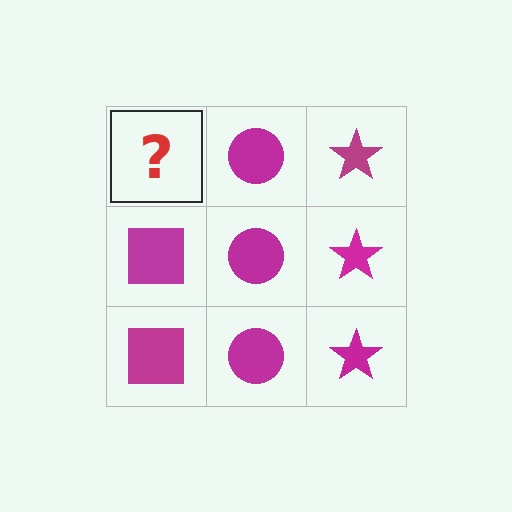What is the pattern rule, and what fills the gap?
The rule is that each column has a consistent shape. The gap should be filled with a magenta square.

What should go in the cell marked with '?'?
The missing cell should contain a magenta square.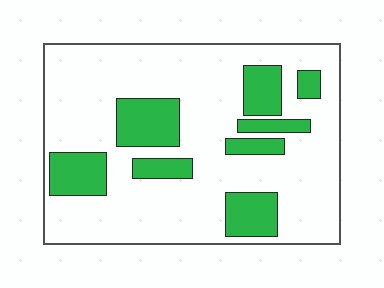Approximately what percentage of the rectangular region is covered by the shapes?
Approximately 25%.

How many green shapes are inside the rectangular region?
8.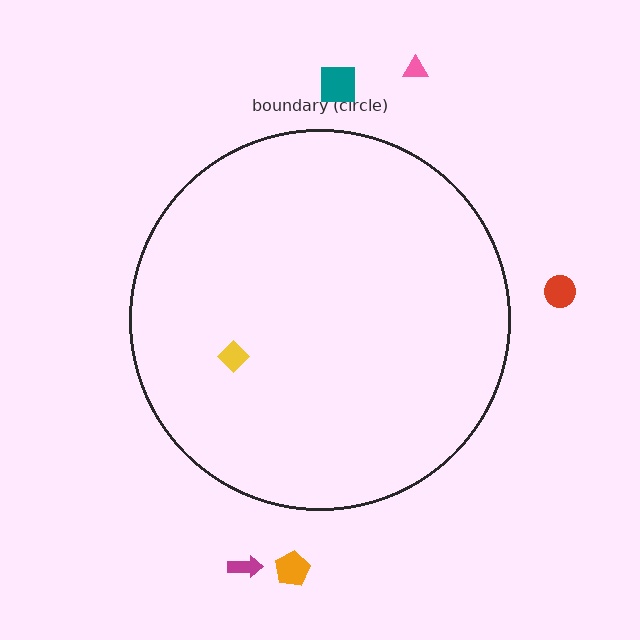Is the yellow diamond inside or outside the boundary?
Inside.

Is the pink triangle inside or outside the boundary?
Outside.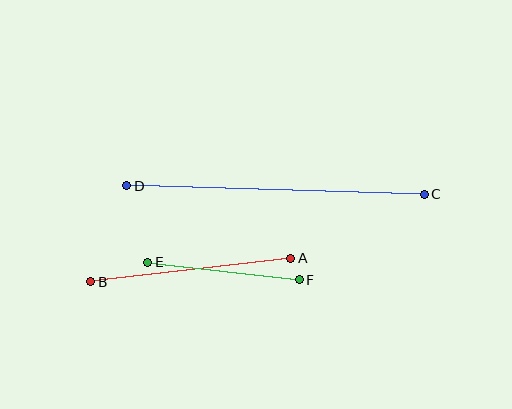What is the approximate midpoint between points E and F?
The midpoint is at approximately (224, 271) pixels.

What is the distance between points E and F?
The distance is approximately 153 pixels.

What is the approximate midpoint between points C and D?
The midpoint is at approximately (276, 190) pixels.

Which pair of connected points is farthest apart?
Points C and D are farthest apart.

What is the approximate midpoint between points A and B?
The midpoint is at approximately (191, 270) pixels.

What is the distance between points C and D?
The distance is approximately 298 pixels.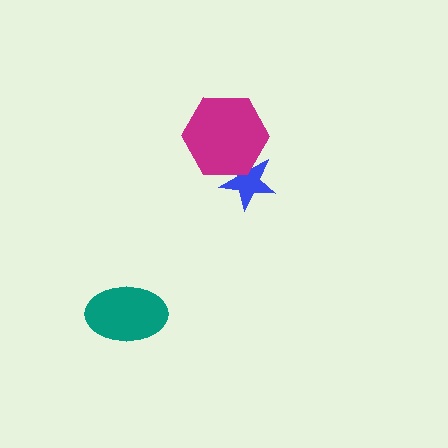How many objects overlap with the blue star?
1 object overlaps with the blue star.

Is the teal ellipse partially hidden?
No, no other shape covers it.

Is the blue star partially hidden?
Yes, it is partially covered by another shape.